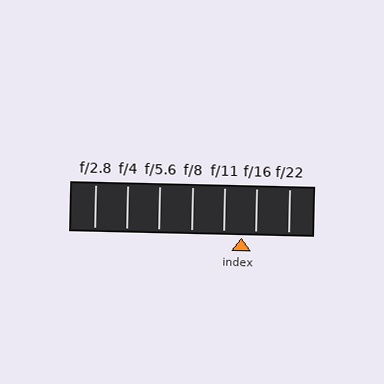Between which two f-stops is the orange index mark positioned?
The index mark is between f/11 and f/16.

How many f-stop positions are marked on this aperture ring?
There are 7 f-stop positions marked.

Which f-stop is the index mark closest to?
The index mark is closest to f/16.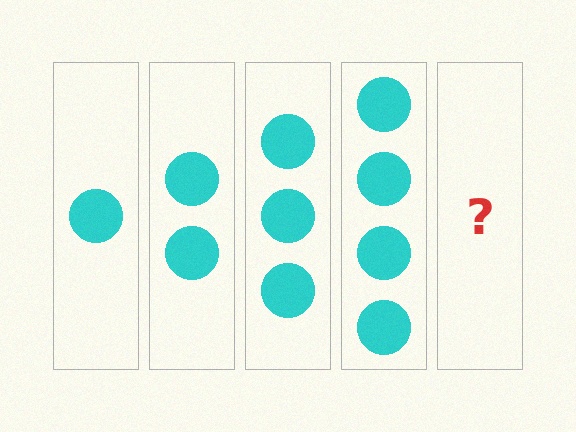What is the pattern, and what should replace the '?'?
The pattern is that each step adds one more circle. The '?' should be 5 circles.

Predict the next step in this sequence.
The next step is 5 circles.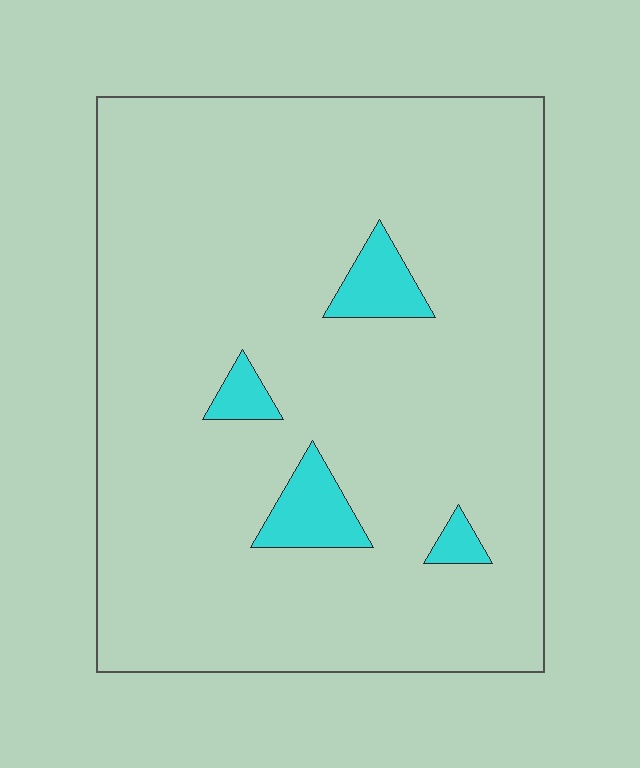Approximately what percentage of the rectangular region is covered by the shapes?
Approximately 5%.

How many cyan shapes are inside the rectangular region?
4.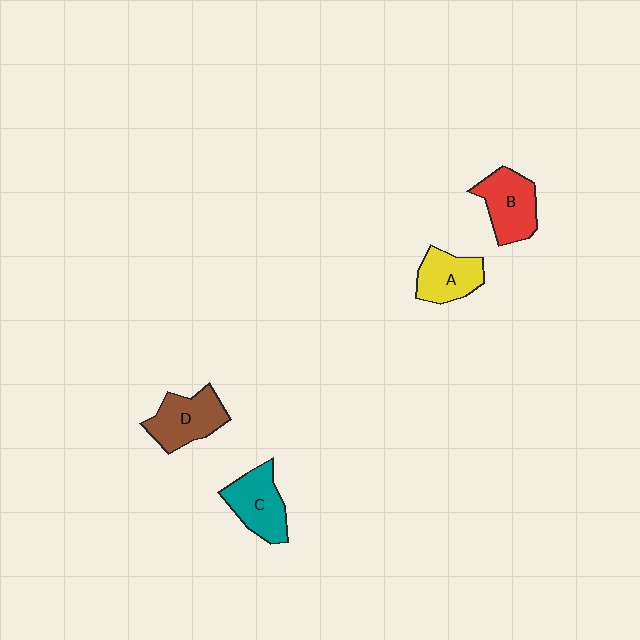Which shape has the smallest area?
Shape A (yellow).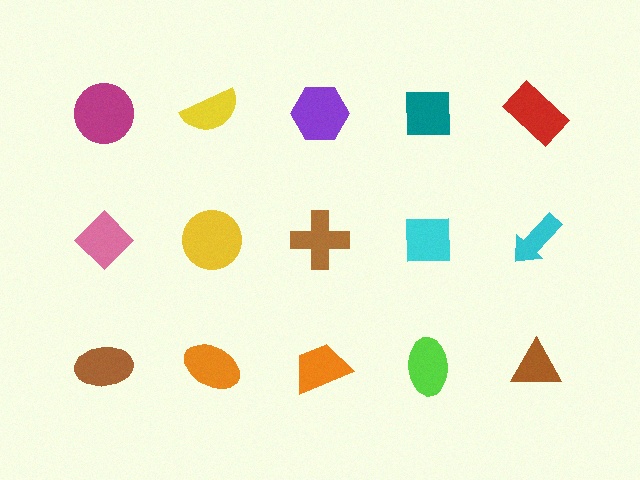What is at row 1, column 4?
A teal square.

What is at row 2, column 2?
A yellow circle.